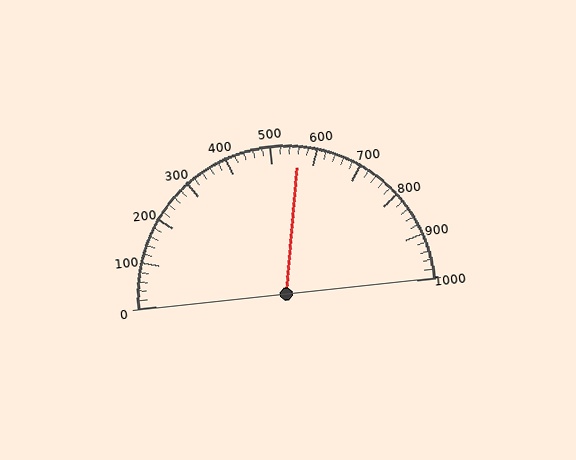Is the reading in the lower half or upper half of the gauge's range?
The reading is in the upper half of the range (0 to 1000).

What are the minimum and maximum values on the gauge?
The gauge ranges from 0 to 1000.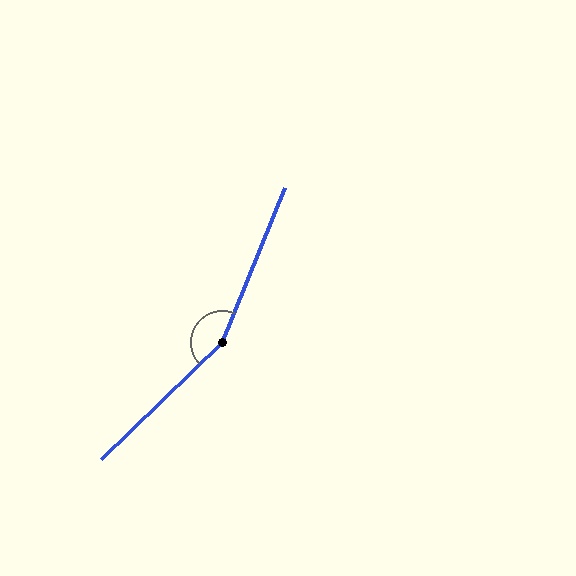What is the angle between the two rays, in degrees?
Approximately 156 degrees.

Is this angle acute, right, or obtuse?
It is obtuse.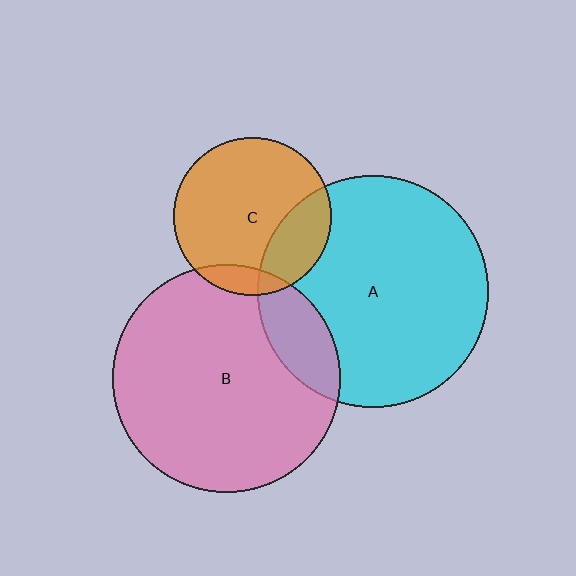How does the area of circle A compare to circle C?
Approximately 2.1 times.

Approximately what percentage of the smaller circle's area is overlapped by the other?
Approximately 25%.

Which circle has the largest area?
Circle A (cyan).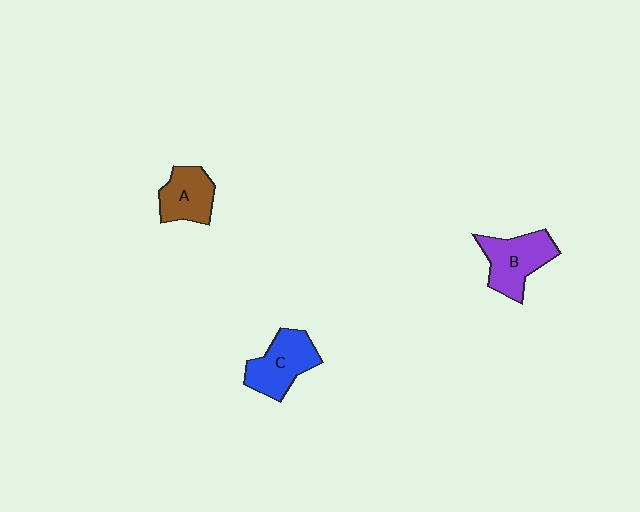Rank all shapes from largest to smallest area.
From largest to smallest: B (purple), C (blue), A (brown).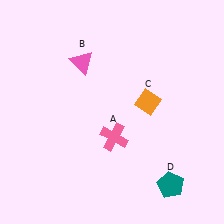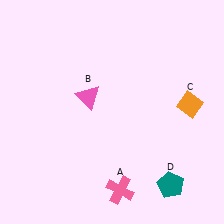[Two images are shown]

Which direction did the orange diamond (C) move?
The orange diamond (C) moved right.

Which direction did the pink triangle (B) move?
The pink triangle (B) moved down.